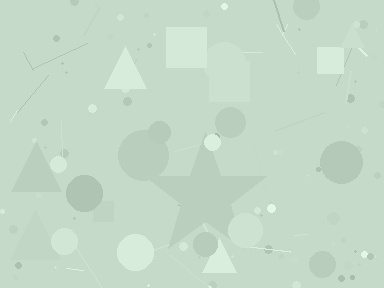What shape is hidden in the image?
A star is hidden in the image.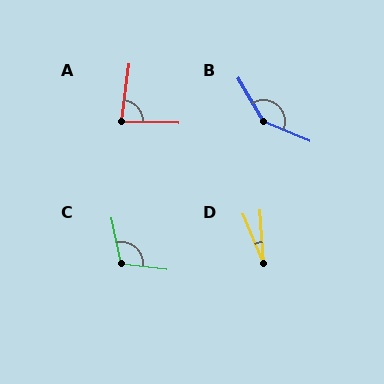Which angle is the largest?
B, at approximately 142 degrees.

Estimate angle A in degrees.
Approximately 85 degrees.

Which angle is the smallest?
D, at approximately 19 degrees.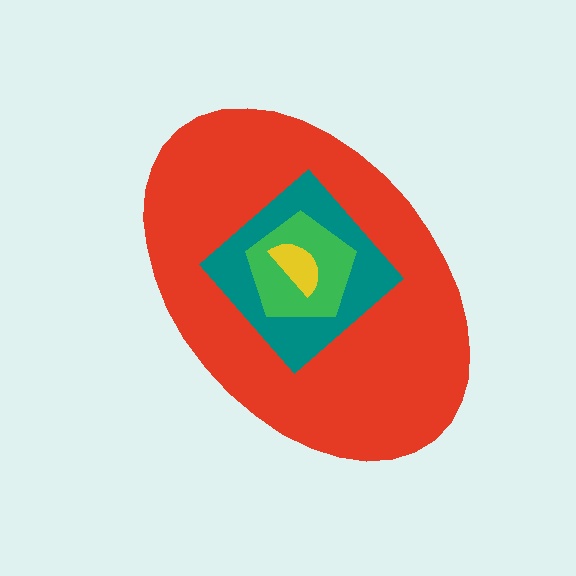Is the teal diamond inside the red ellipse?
Yes.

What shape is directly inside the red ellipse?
The teal diamond.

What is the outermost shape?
The red ellipse.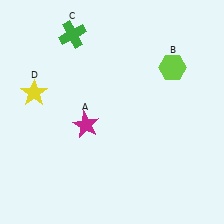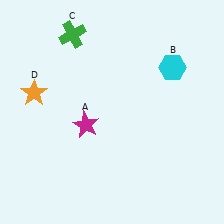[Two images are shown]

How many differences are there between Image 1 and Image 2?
There are 2 differences between the two images.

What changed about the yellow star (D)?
In Image 1, D is yellow. In Image 2, it changed to orange.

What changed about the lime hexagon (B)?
In Image 1, B is lime. In Image 2, it changed to cyan.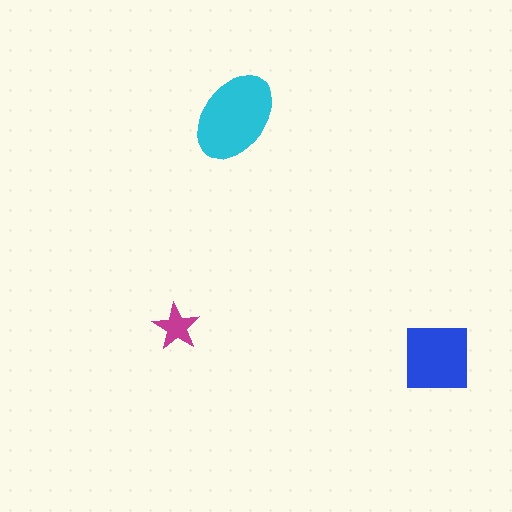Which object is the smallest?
The magenta star.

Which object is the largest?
The cyan ellipse.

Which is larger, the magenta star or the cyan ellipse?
The cyan ellipse.